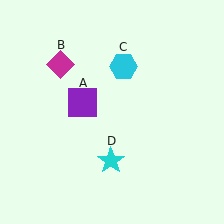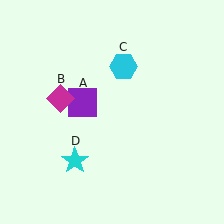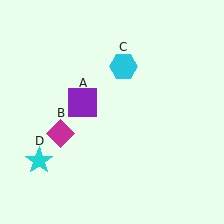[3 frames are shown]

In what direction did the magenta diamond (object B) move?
The magenta diamond (object B) moved down.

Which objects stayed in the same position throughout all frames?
Purple square (object A) and cyan hexagon (object C) remained stationary.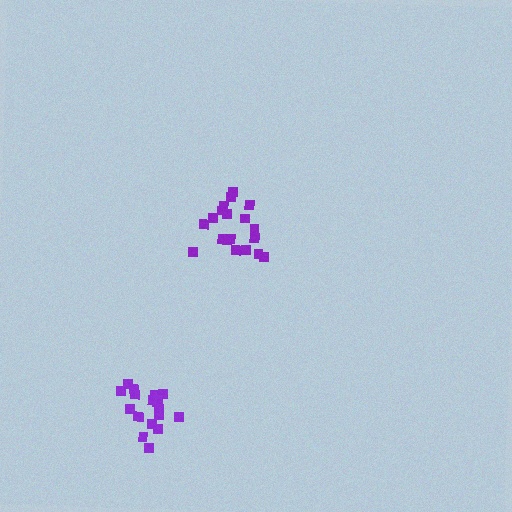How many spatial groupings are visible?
There are 2 spatial groupings.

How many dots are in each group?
Group 1: 19 dots, Group 2: 18 dots (37 total).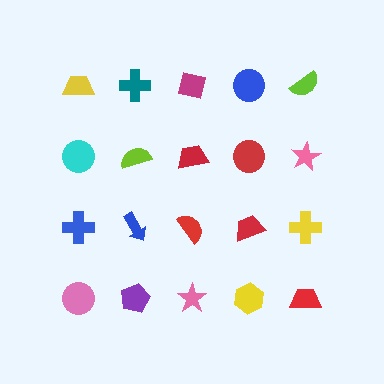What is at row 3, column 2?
A blue arrow.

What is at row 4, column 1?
A pink circle.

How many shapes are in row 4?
5 shapes.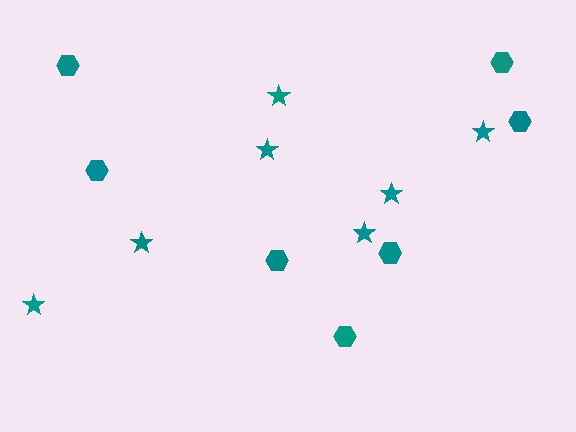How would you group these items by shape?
There are 2 groups: one group of stars (7) and one group of hexagons (7).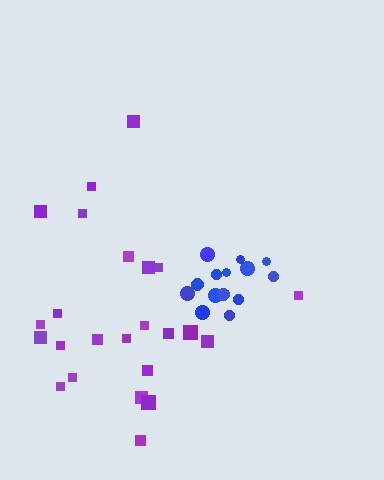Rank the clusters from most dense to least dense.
blue, purple.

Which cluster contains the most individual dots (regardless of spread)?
Purple (25).